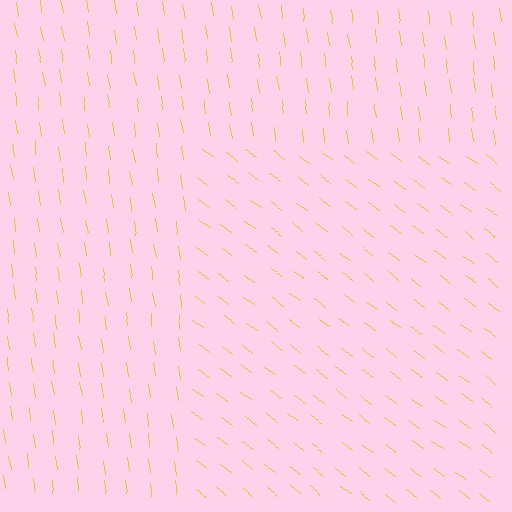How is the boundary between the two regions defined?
The boundary is defined purely by a change in line orientation (approximately 45 degrees difference). All lines are the same color and thickness.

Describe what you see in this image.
The image is filled with small yellow line segments. A rectangle region in the image has lines oriented differently from the surrounding lines, creating a visible texture boundary.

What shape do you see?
I see a rectangle.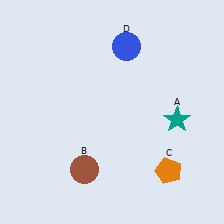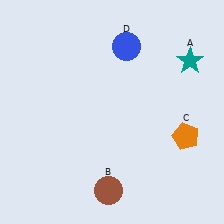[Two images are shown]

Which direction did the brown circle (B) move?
The brown circle (B) moved right.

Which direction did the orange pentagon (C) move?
The orange pentagon (C) moved up.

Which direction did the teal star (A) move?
The teal star (A) moved up.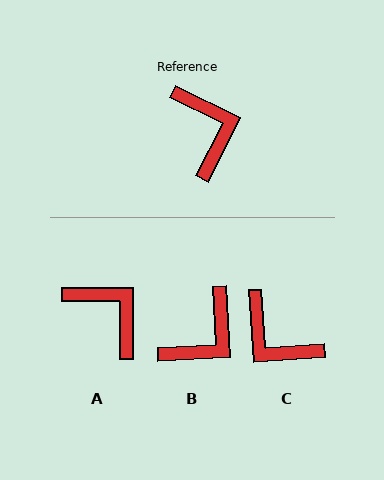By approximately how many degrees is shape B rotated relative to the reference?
Approximately 60 degrees clockwise.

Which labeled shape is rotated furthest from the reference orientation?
C, about 149 degrees away.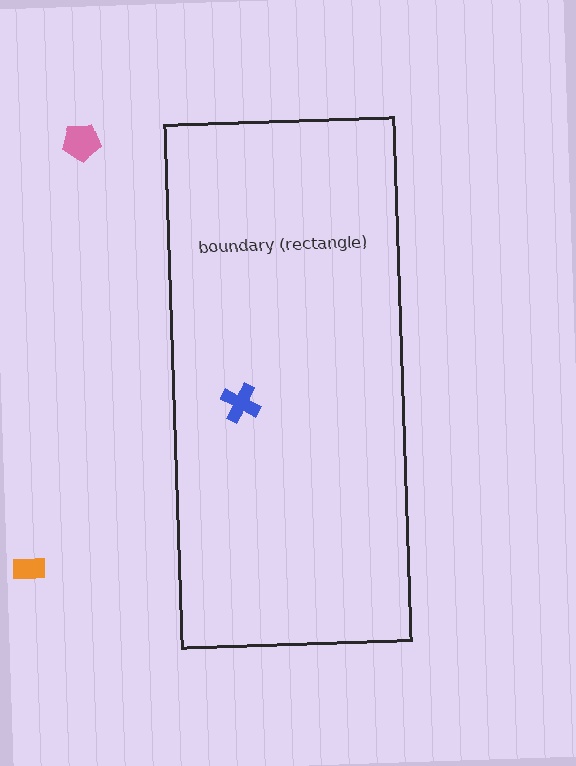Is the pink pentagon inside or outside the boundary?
Outside.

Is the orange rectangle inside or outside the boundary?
Outside.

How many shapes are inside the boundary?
1 inside, 2 outside.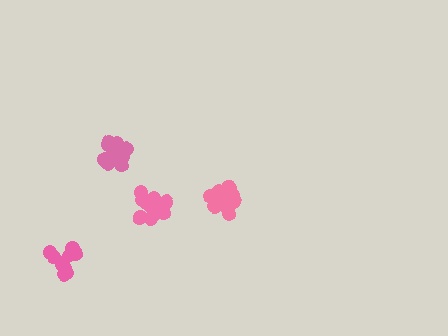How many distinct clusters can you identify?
There are 4 distinct clusters.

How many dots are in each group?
Group 1: 15 dots, Group 2: 12 dots, Group 3: 11 dots, Group 4: 11 dots (49 total).